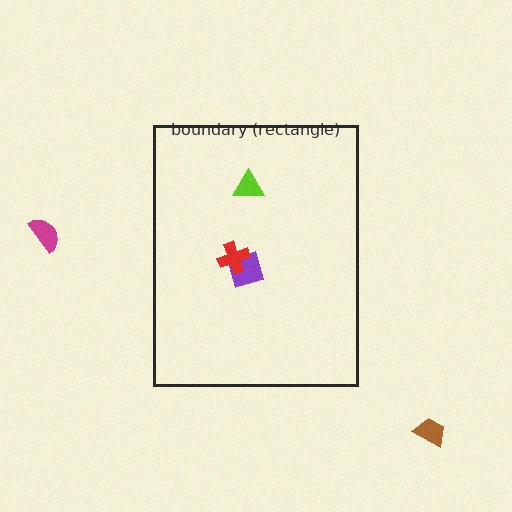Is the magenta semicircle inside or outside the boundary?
Outside.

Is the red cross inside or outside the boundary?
Inside.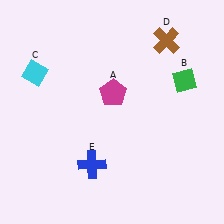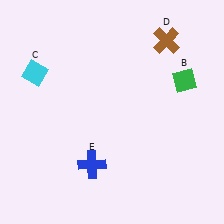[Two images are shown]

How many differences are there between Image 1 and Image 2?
There is 1 difference between the two images.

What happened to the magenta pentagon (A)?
The magenta pentagon (A) was removed in Image 2. It was in the top-right area of Image 1.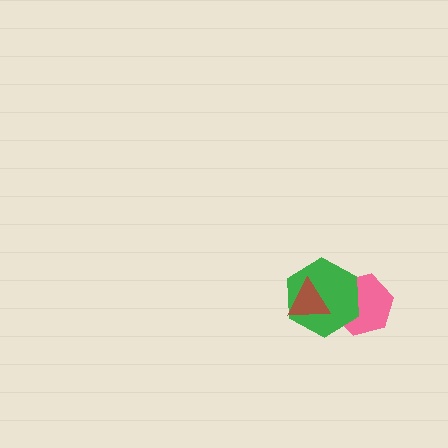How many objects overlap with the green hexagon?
2 objects overlap with the green hexagon.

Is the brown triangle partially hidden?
No, no other shape covers it.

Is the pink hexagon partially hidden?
Yes, it is partially covered by another shape.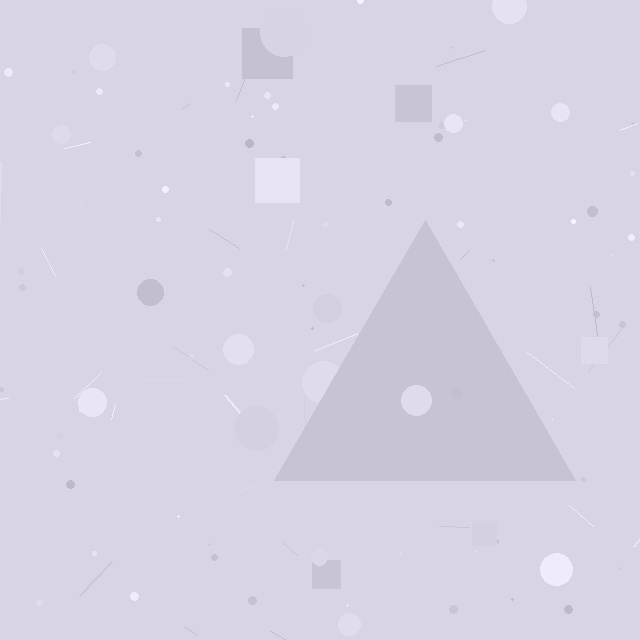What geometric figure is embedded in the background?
A triangle is embedded in the background.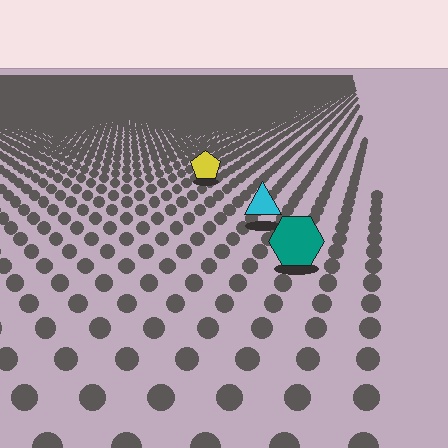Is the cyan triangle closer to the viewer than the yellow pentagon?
Yes. The cyan triangle is closer — you can tell from the texture gradient: the ground texture is coarser near it.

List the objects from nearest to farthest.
From nearest to farthest: the teal hexagon, the cyan triangle, the yellow pentagon.